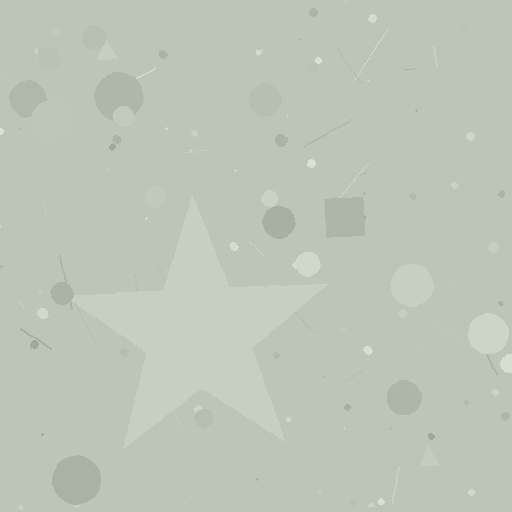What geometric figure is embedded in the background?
A star is embedded in the background.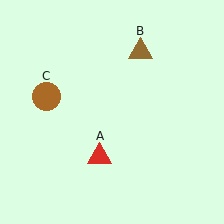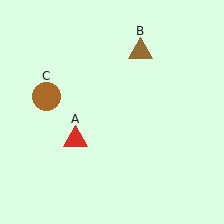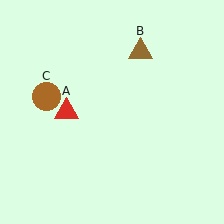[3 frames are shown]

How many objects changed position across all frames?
1 object changed position: red triangle (object A).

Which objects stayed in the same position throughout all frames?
Brown triangle (object B) and brown circle (object C) remained stationary.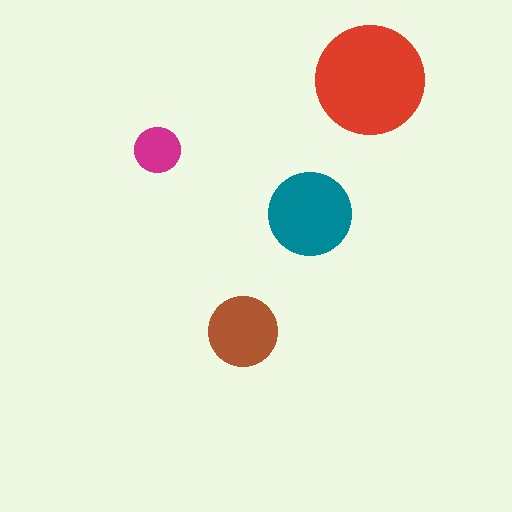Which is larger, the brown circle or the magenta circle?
The brown one.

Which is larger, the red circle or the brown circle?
The red one.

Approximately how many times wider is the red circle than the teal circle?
About 1.5 times wider.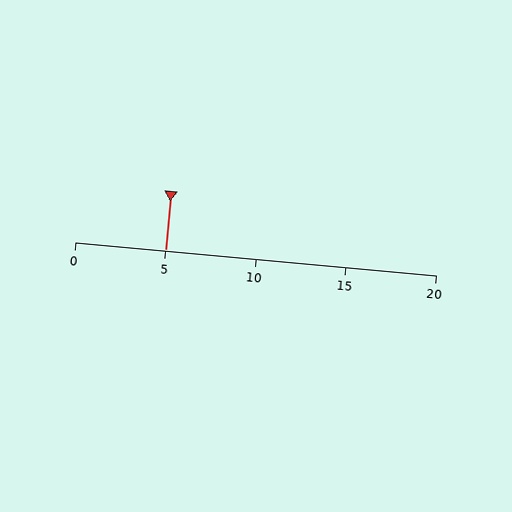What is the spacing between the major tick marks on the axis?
The major ticks are spaced 5 apart.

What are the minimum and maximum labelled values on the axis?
The axis runs from 0 to 20.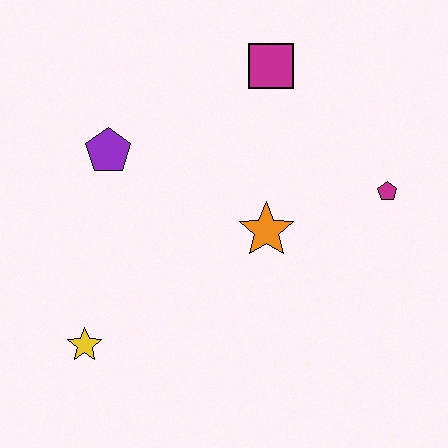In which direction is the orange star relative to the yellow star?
The orange star is to the right of the yellow star.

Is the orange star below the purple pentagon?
Yes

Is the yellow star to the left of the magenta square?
Yes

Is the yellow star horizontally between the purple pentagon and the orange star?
No